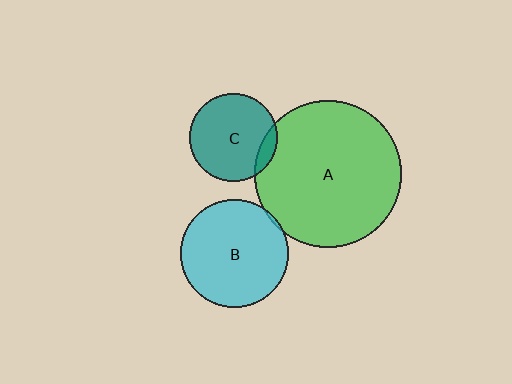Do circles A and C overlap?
Yes.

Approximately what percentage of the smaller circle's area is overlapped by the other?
Approximately 10%.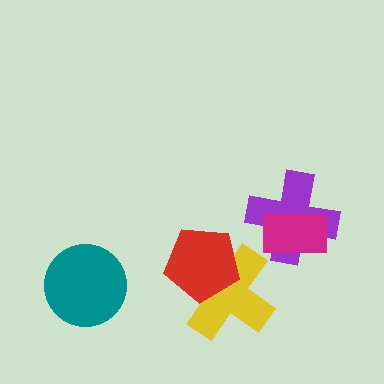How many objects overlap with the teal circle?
0 objects overlap with the teal circle.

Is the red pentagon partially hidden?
No, no other shape covers it.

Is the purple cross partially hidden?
Yes, it is partially covered by another shape.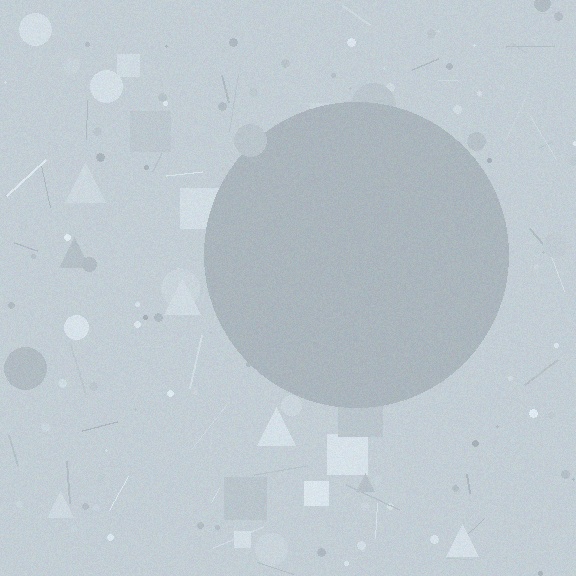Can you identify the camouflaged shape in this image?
The camouflaged shape is a circle.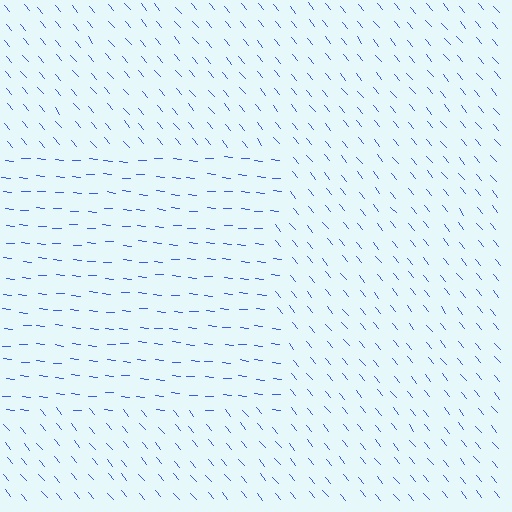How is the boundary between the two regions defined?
The boundary is defined purely by a change in line orientation (approximately 45 degrees difference). All lines are the same color and thickness.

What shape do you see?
I see a rectangle.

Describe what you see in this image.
The image is filled with small blue line segments. A rectangle region in the image has lines oriented differently from the surrounding lines, creating a visible texture boundary.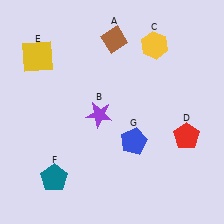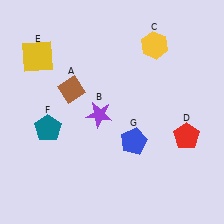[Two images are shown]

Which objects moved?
The objects that moved are: the brown diamond (A), the teal pentagon (F).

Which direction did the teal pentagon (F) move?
The teal pentagon (F) moved up.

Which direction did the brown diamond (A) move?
The brown diamond (A) moved down.